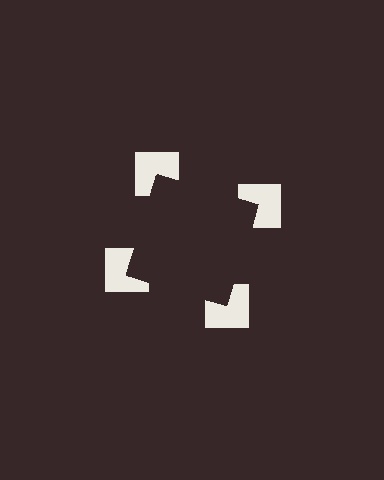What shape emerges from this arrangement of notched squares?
An illusory square — its edges are inferred from the aligned wedge cuts in the notched squares, not physically drawn.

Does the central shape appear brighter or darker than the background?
It typically appears slightly darker than the background, even though no actual brightness change is drawn.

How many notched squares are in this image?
There are 4 — one at each vertex of the illusory square.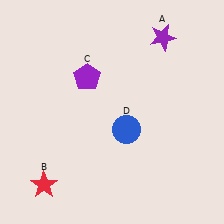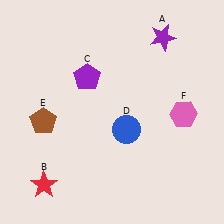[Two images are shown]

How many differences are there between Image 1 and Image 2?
There are 2 differences between the two images.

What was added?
A brown pentagon (E), a pink hexagon (F) were added in Image 2.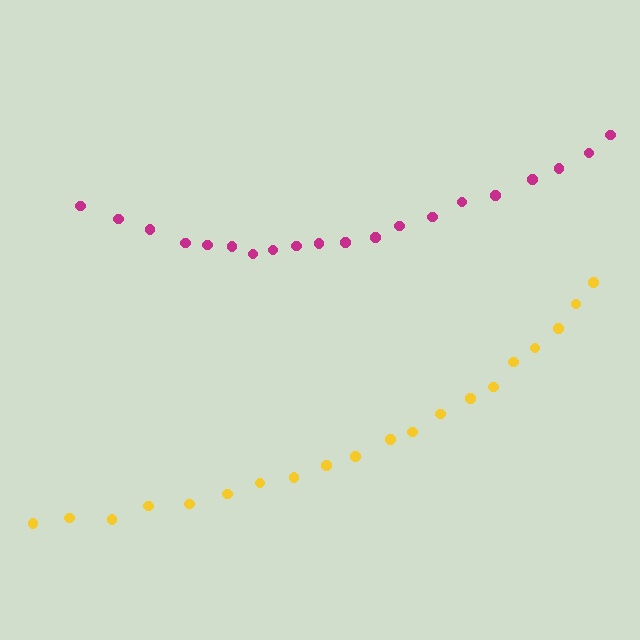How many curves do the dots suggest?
There are 2 distinct paths.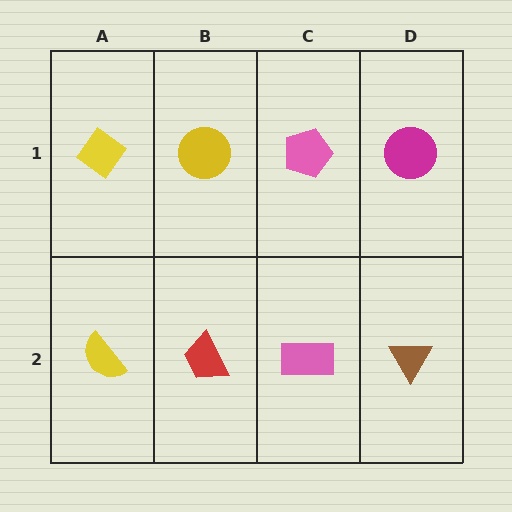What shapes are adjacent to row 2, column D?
A magenta circle (row 1, column D), a pink rectangle (row 2, column C).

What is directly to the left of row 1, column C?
A yellow circle.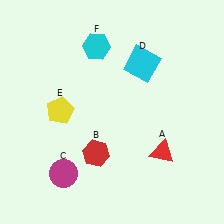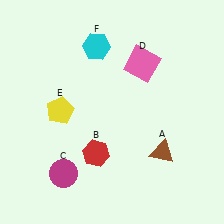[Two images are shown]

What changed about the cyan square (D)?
In Image 1, D is cyan. In Image 2, it changed to pink.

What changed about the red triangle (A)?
In Image 1, A is red. In Image 2, it changed to brown.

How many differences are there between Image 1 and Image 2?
There are 2 differences between the two images.